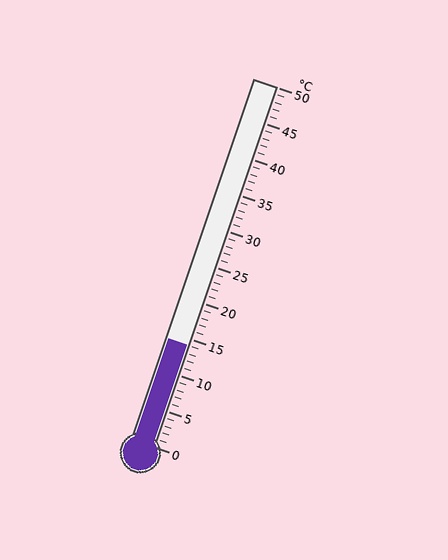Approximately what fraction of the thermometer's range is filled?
The thermometer is filled to approximately 30% of its range.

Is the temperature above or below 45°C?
The temperature is below 45°C.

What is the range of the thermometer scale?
The thermometer scale ranges from 0°C to 50°C.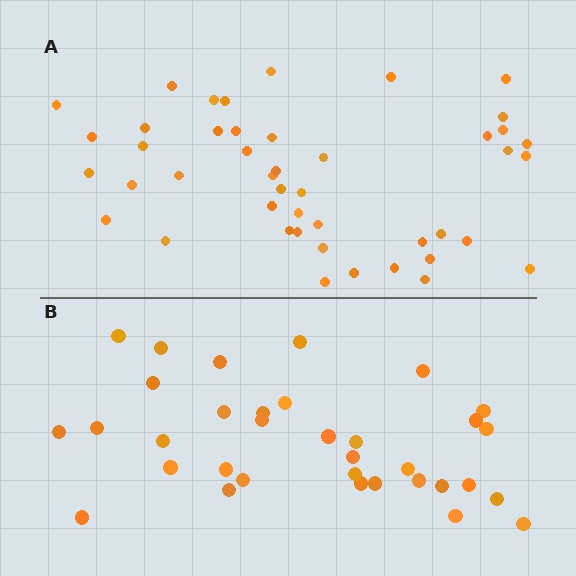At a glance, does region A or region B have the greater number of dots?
Region A (the top region) has more dots.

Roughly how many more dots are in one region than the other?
Region A has roughly 12 or so more dots than region B.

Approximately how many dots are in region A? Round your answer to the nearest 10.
About 40 dots. (The exact count is 45, which rounds to 40.)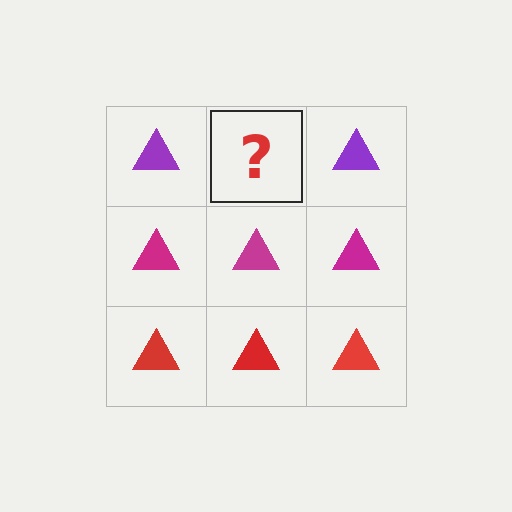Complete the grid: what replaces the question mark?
The question mark should be replaced with a purple triangle.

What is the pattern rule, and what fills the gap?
The rule is that each row has a consistent color. The gap should be filled with a purple triangle.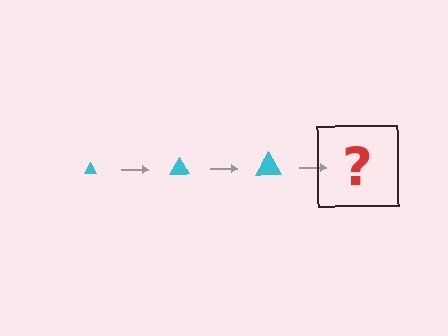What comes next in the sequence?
The next element should be a cyan triangle, larger than the previous one.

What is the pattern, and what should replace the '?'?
The pattern is that the triangle gets progressively larger each step. The '?' should be a cyan triangle, larger than the previous one.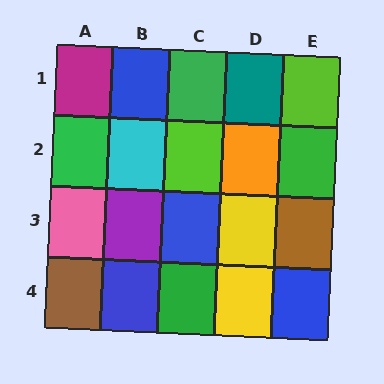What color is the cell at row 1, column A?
Magenta.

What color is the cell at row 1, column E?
Lime.